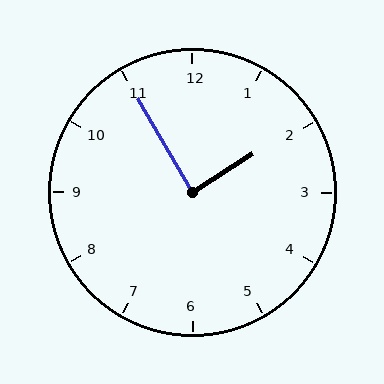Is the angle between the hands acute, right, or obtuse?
It is right.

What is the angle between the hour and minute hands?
Approximately 88 degrees.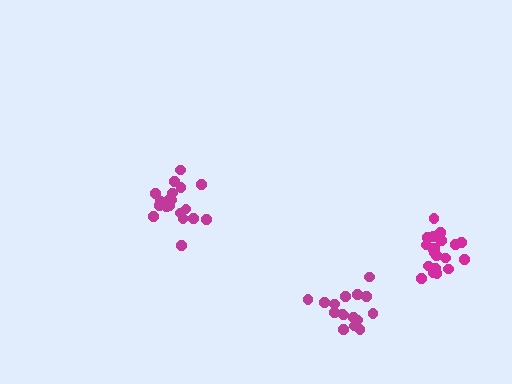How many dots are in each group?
Group 1: 20 dots, Group 2: 17 dots, Group 3: 20 dots (57 total).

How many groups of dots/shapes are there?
There are 3 groups.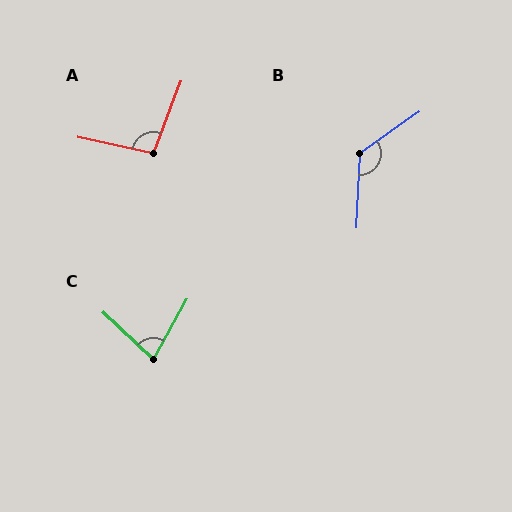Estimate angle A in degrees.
Approximately 98 degrees.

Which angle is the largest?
B, at approximately 128 degrees.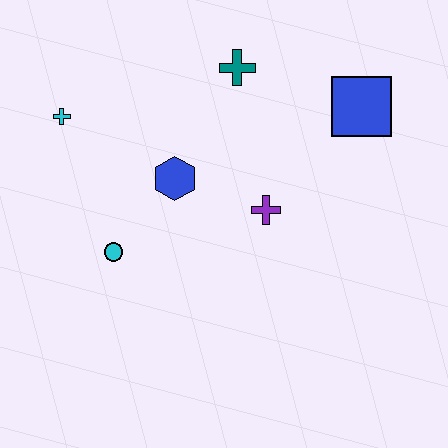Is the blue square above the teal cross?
No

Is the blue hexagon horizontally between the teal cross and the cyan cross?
Yes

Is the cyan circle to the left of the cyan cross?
No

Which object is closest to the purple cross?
The blue hexagon is closest to the purple cross.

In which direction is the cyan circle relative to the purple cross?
The cyan circle is to the left of the purple cross.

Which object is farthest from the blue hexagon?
The blue square is farthest from the blue hexagon.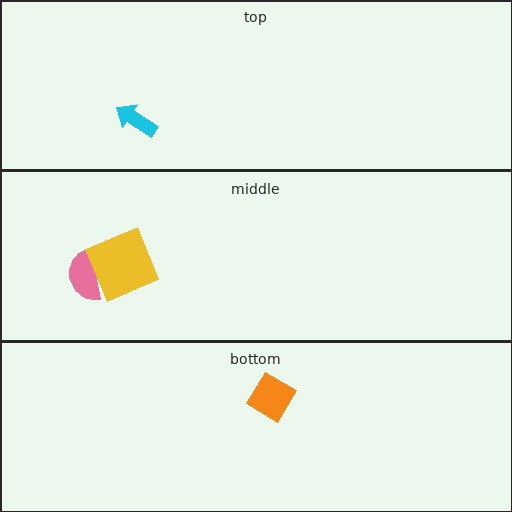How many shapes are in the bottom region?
1.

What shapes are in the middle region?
The pink semicircle, the yellow square.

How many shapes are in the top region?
1.